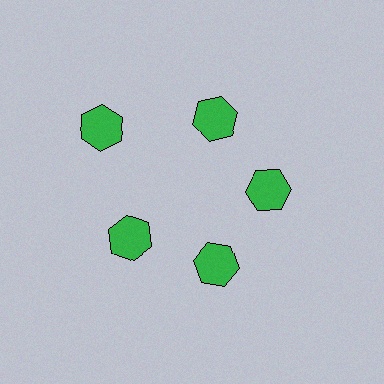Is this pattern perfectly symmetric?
No. The 5 green hexagons are arranged in a ring, but one element near the 10 o'clock position is pushed outward from the center, breaking the 5-fold rotational symmetry.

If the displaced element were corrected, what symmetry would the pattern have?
It would have 5-fold rotational symmetry — the pattern would map onto itself every 72 degrees.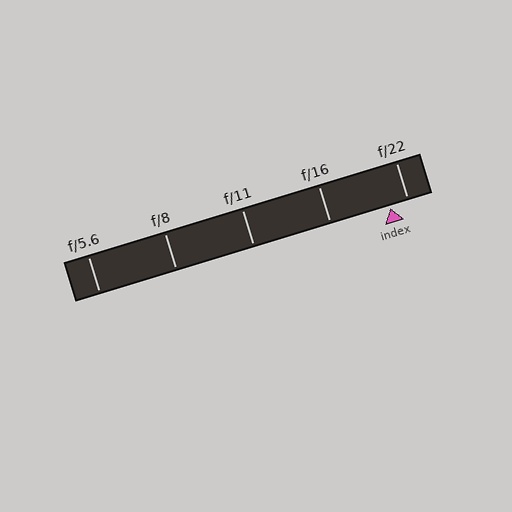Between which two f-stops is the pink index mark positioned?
The index mark is between f/16 and f/22.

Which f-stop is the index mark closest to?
The index mark is closest to f/22.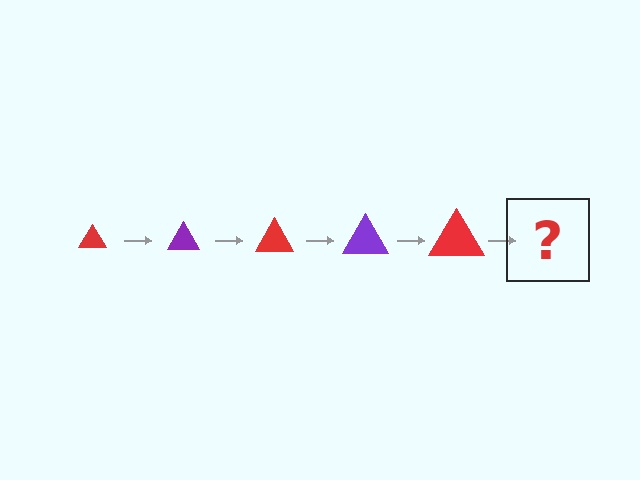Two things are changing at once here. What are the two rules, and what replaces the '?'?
The two rules are that the triangle grows larger each step and the color cycles through red and purple. The '?' should be a purple triangle, larger than the previous one.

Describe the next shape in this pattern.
It should be a purple triangle, larger than the previous one.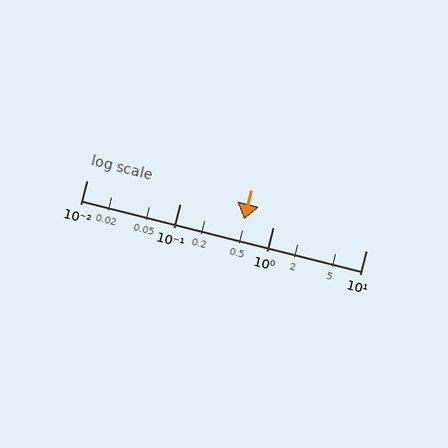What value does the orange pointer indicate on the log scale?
The pointer indicates approximately 0.49.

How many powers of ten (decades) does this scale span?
The scale spans 3 decades, from 0.01 to 10.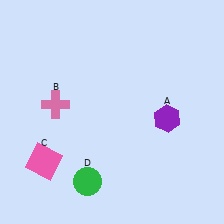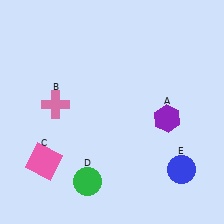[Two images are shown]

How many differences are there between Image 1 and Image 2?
There is 1 difference between the two images.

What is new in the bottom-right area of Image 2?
A blue circle (E) was added in the bottom-right area of Image 2.